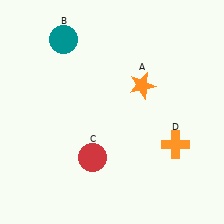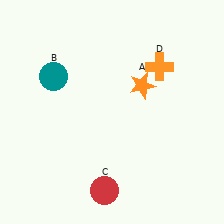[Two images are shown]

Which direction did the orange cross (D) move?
The orange cross (D) moved up.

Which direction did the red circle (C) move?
The red circle (C) moved down.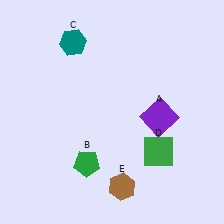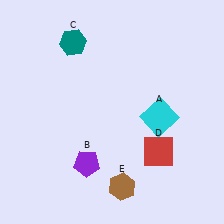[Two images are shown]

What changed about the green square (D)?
In Image 1, D is green. In Image 2, it changed to red.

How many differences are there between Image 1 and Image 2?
There are 3 differences between the two images.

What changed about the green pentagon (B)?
In Image 1, B is green. In Image 2, it changed to purple.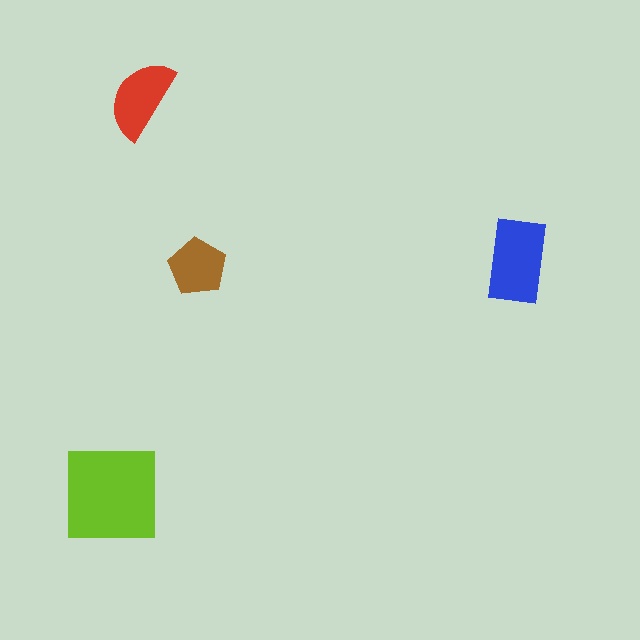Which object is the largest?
The lime square.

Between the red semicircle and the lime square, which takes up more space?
The lime square.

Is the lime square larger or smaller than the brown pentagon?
Larger.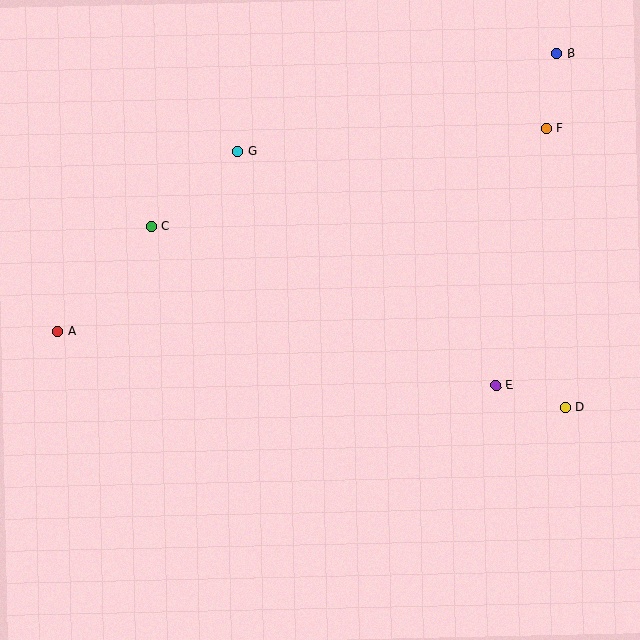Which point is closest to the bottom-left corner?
Point A is closest to the bottom-left corner.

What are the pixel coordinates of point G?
Point G is at (238, 151).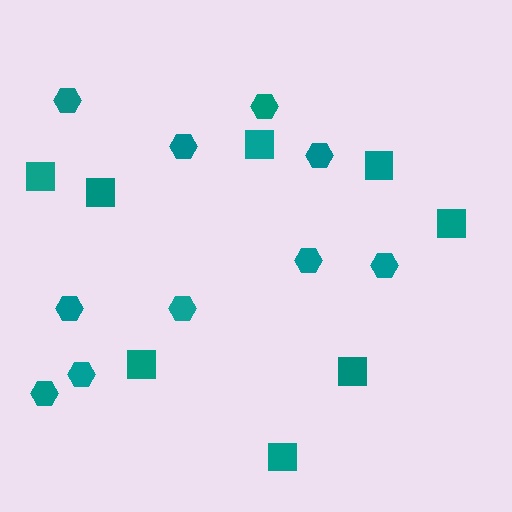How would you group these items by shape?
There are 2 groups: one group of squares (8) and one group of hexagons (10).